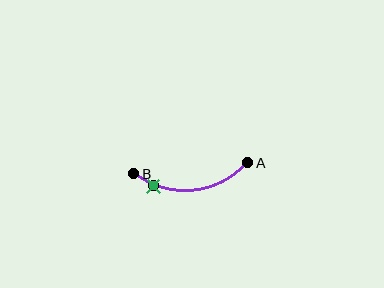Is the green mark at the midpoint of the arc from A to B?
No. The green mark lies on the arc but is closer to endpoint B. The arc midpoint would be at the point on the curve equidistant along the arc from both A and B.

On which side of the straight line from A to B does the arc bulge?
The arc bulges below the straight line connecting A and B.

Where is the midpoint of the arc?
The arc midpoint is the point on the curve farthest from the straight line joining A and B. It sits below that line.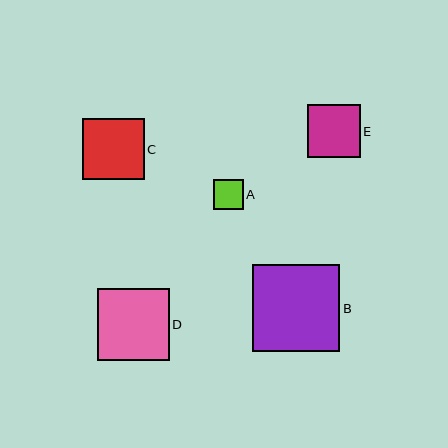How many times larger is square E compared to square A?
Square E is approximately 1.8 times the size of square A.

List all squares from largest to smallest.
From largest to smallest: B, D, C, E, A.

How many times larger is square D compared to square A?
Square D is approximately 2.4 times the size of square A.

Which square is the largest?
Square B is the largest with a size of approximately 87 pixels.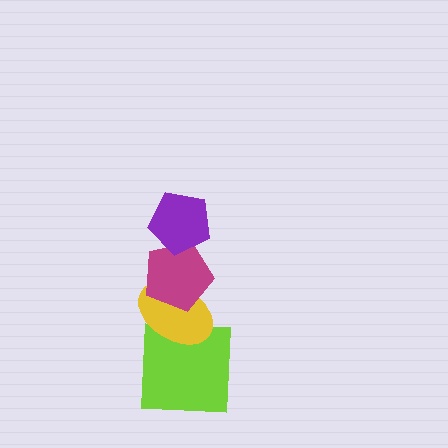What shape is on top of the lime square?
The yellow ellipse is on top of the lime square.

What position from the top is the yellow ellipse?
The yellow ellipse is 3rd from the top.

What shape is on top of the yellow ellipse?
The magenta pentagon is on top of the yellow ellipse.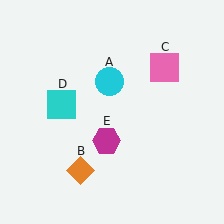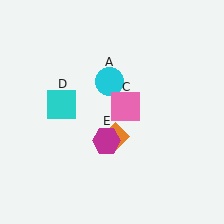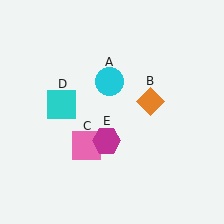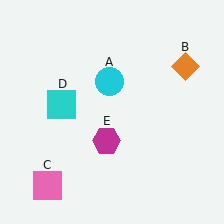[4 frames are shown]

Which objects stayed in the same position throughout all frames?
Cyan circle (object A) and cyan square (object D) and magenta hexagon (object E) remained stationary.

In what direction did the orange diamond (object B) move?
The orange diamond (object B) moved up and to the right.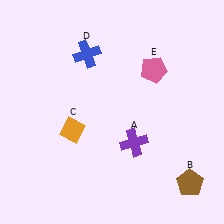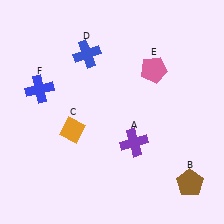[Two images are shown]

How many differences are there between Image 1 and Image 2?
There is 1 difference between the two images.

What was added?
A blue cross (F) was added in Image 2.